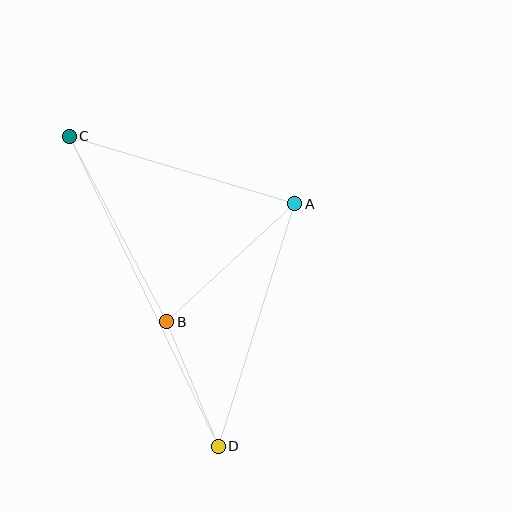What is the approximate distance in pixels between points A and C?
The distance between A and C is approximately 236 pixels.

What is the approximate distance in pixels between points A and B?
The distance between A and B is approximately 174 pixels.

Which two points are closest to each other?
Points B and D are closest to each other.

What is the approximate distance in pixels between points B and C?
The distance between B and C is approximately 209 pixels.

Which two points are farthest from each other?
Points C and D are farthest from each other.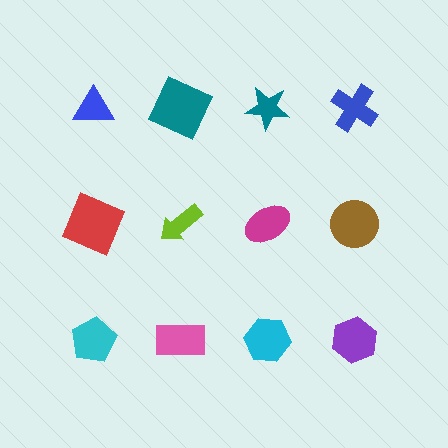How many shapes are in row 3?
4 shapes.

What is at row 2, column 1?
A red square.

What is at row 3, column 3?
A cyan hexagon.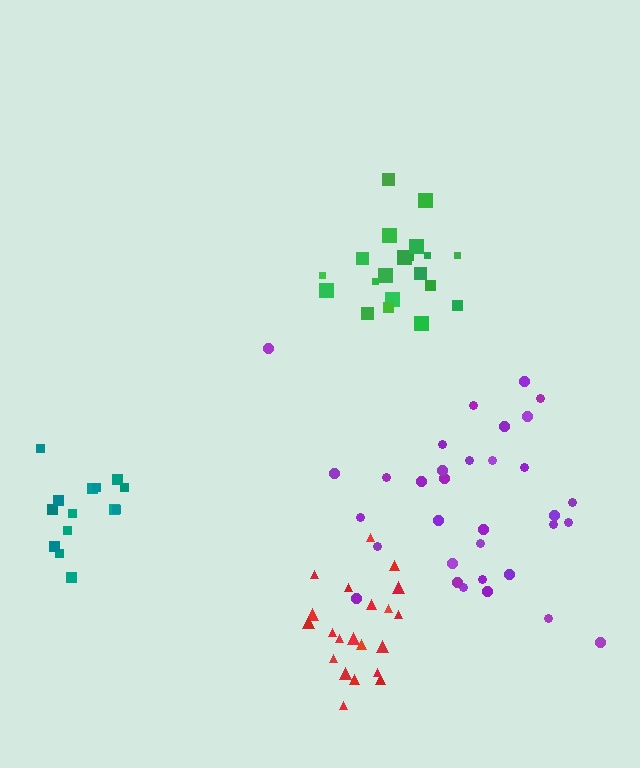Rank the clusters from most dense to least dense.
red, green, teal, purple.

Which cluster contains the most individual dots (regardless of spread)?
Purple (33).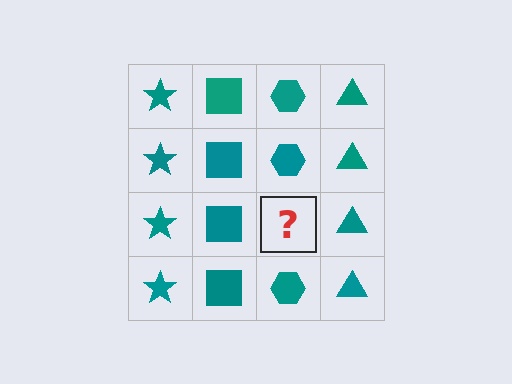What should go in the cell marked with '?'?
The missing cell should contain a teal hexagon.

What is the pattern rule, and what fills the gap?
The rule is that each column has a consistent shape. The gap should be filled with a teal hexagon.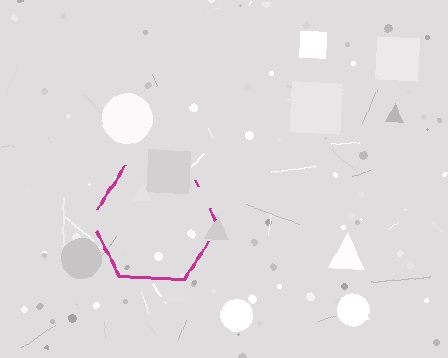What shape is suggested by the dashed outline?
The dashed outline suggests a hexagon.